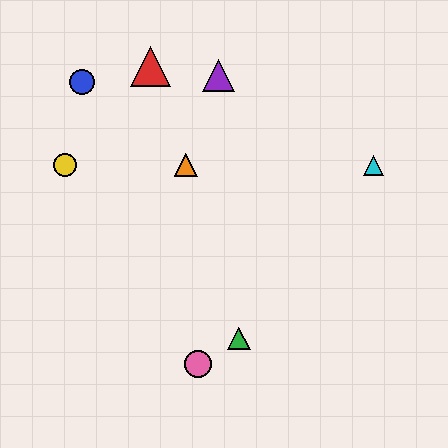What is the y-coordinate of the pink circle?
The pink circle is at y≈364.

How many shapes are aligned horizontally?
3 shapes (the yellow circle, the orange triangle, the cyan triangle) are aligned horizontally.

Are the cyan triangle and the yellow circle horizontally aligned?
Yes, both are at y≈165.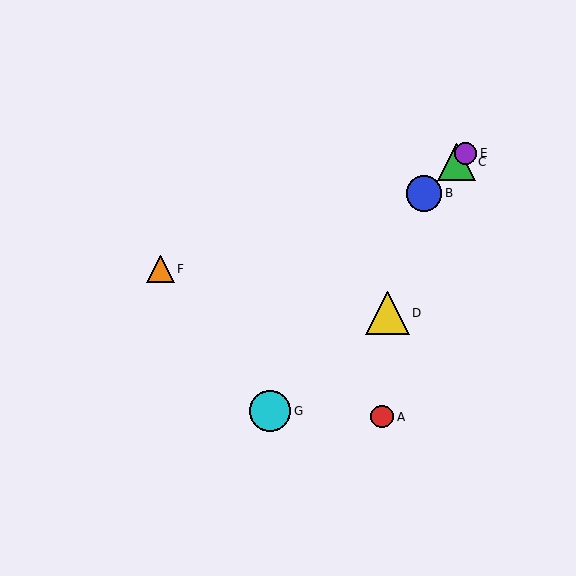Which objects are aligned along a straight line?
Objects B, C, E are aligned along a straight line.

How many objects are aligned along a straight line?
3 objects (B, C, E) are aligned along a straight line.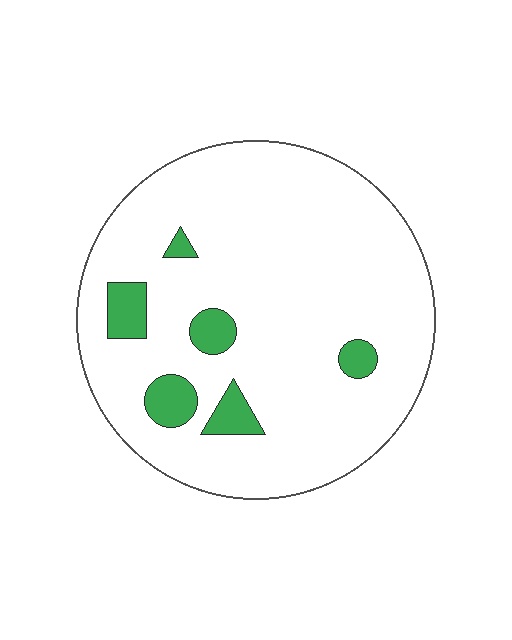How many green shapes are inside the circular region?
6.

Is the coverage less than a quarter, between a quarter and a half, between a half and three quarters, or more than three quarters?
Less than a quarter.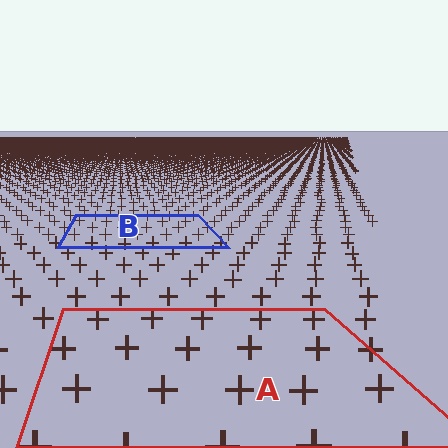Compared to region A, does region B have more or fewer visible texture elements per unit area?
Region B has more texture elements per unit area — they are packed more densely because it is farther away.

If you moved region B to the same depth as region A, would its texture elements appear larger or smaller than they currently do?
They would appear larger. At a closer depth, the same texture elements are projected at a bigger on-screen size.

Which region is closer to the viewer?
Region A is closer. The texture elements there are larger and more spread out.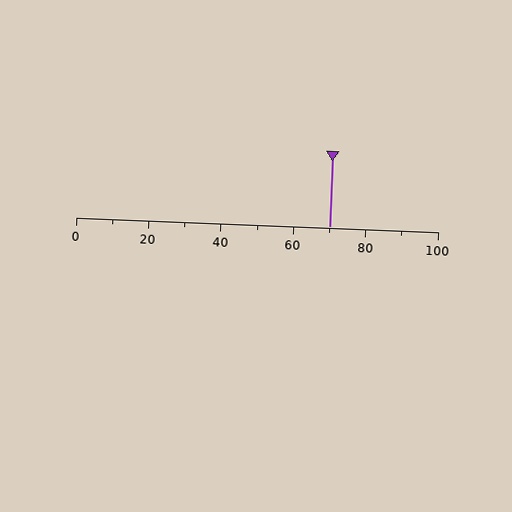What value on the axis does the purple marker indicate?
The marker indicates approximately 70.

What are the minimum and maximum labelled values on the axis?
The axis runs from 0 to 100.